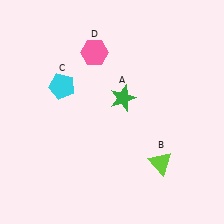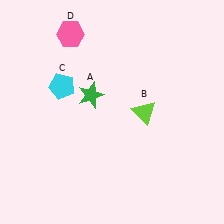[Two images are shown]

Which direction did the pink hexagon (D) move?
The pink hexagon (D) moved left.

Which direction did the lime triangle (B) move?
The lime triangle (B) moved up.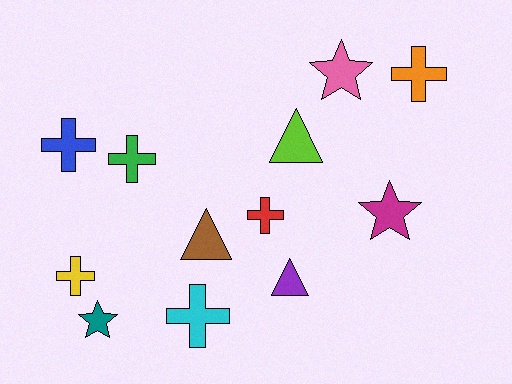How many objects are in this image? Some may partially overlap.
There are 12 objects.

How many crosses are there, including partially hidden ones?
There are 6 crosses.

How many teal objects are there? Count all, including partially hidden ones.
There is 1 teal object.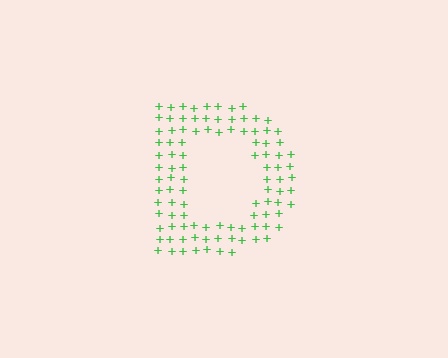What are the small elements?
The small elements are plus signs.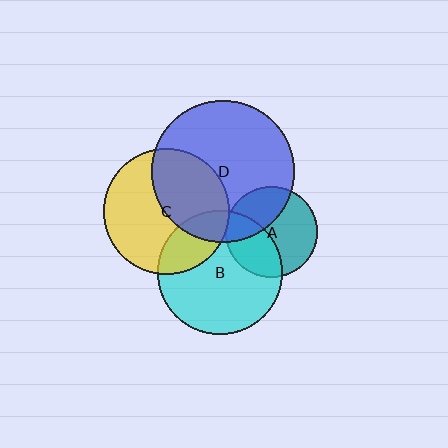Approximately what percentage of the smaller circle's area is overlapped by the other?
Approximately 40%.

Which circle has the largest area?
Circle D (blue).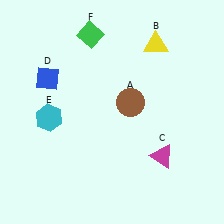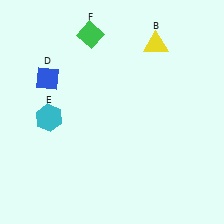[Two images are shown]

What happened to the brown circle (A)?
The brown circle (A) was removed in Image 2. It was in the top-right area of Image 1.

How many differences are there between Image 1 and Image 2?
There are 2 differences between the two images.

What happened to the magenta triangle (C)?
The magenta triangle (C) was removed in Image 2. It was in the bottom-right area of Image 1.